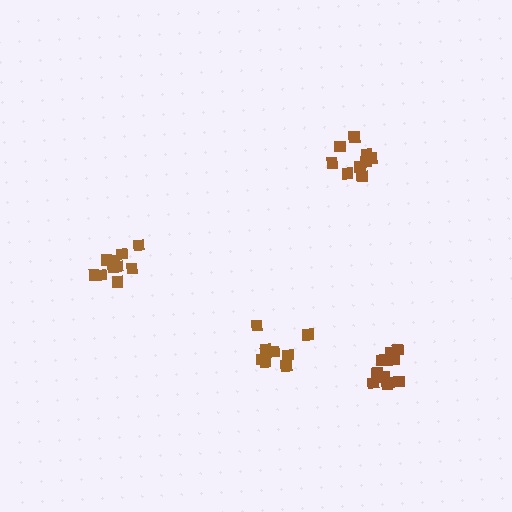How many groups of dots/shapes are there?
There are 4 groups.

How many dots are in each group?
Group 1: 10 dots, Group 2: 11 dots, Group 3: 10 dots, Group 4: 9 dots (40 total).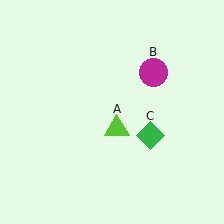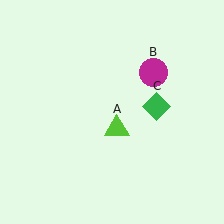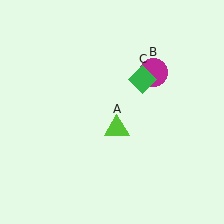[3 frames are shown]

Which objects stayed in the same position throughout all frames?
Lime triangle (object A) and magenta circle (object B) remained stationary.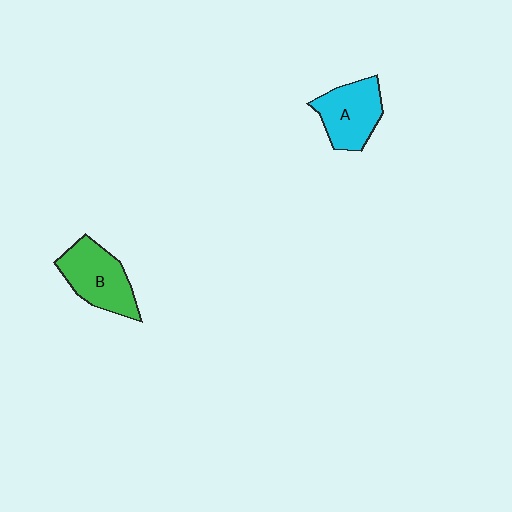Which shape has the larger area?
Shape B (green).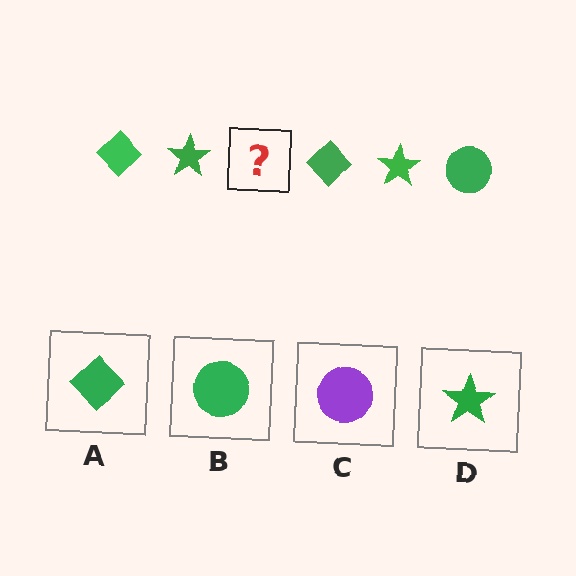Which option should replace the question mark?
Option B.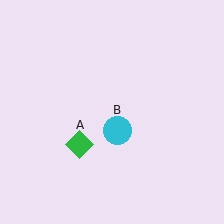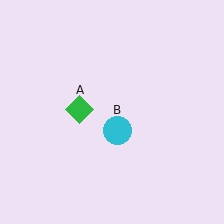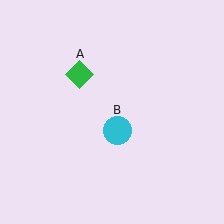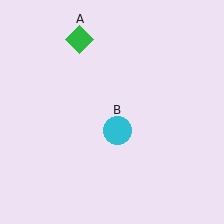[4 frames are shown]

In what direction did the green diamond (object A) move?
The green diamond (object A) moved up.